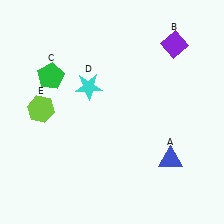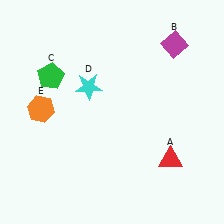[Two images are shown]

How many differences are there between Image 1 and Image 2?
There are 3 differences between the two images.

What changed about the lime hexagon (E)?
In Image 1, E is lime. In Image 2, it changed to orange.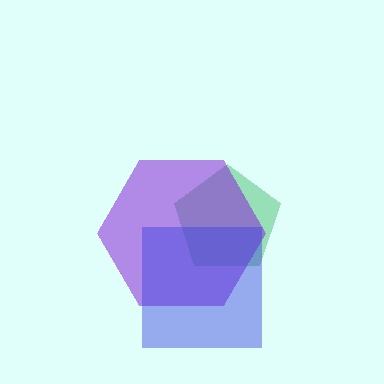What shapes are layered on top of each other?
The layered shapes are: a green pentagon, a purple hexagon, a blue square.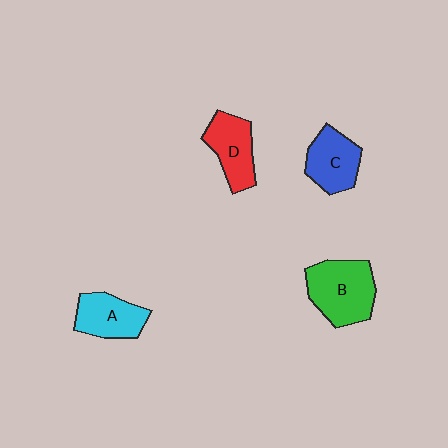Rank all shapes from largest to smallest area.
From largest to smallest: B (green), C (blue), D (red), A (cyan).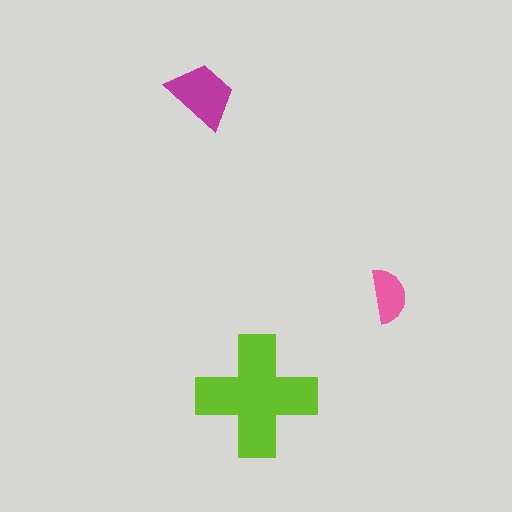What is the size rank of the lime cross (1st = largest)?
1st.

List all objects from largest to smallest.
The lime cross, the magenta trapezoid, the pink semicircle.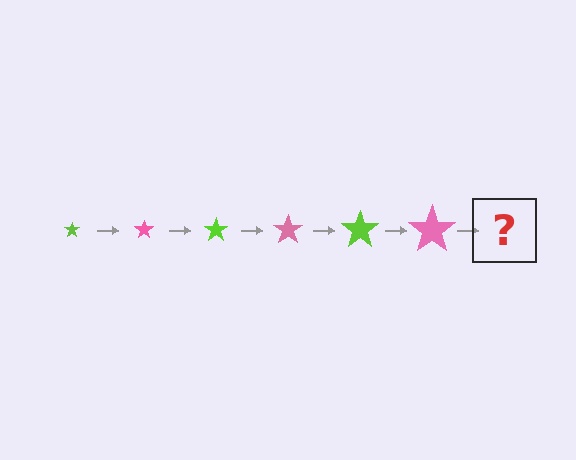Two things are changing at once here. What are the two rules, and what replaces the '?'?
The two rules are that the star grows larger each step and the color cycles through lime and pink. The '?' should be a lime star, larger than the previous one.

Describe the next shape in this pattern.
It should be a lime star, larger than the previous one.